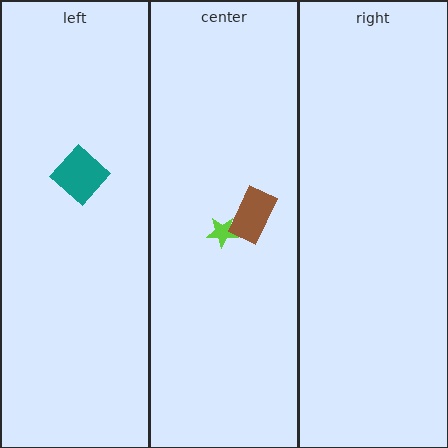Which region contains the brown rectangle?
The center region.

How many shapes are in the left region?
1.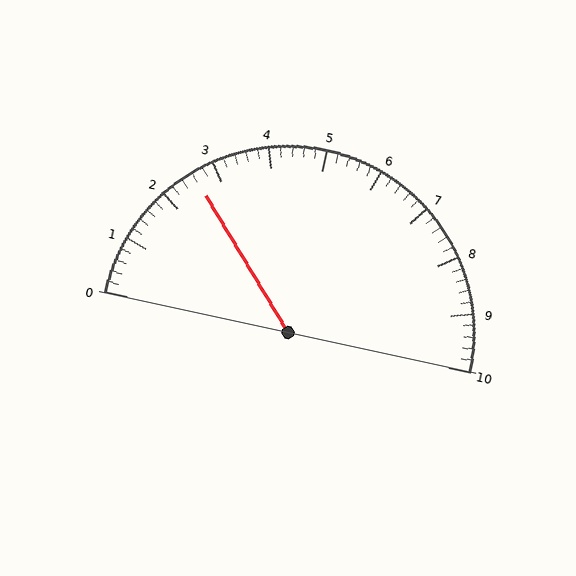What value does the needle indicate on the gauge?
The needle indicates approximately 2.6.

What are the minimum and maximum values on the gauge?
The gauge ranges from 0 to 10.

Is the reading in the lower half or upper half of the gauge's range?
The reading is in the lower half of the range (0 to 10).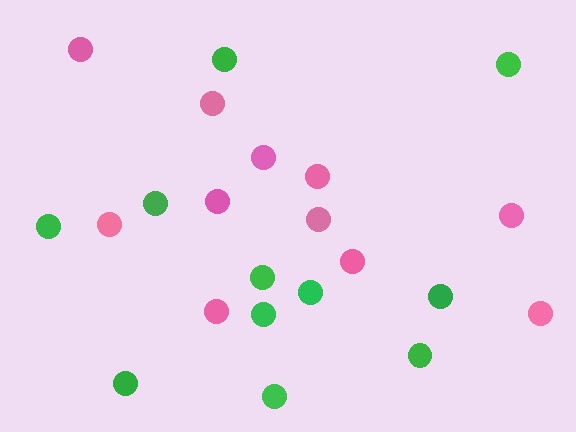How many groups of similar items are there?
There are 2 groups: one group of green circles (11) and one group of pink circles (11).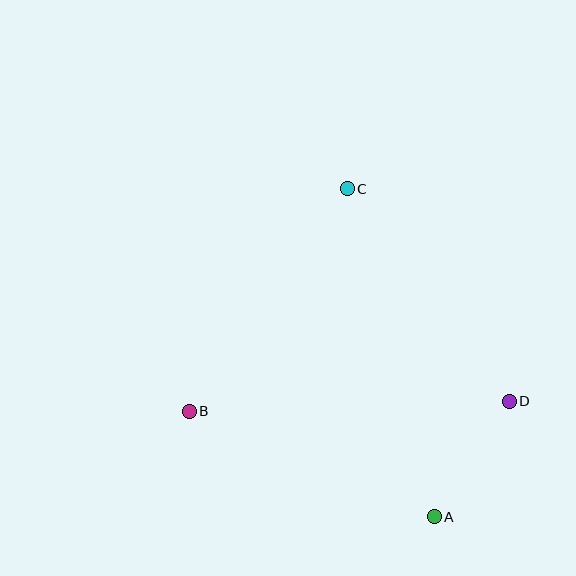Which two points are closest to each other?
Points A and D are closest to each other.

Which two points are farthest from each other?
Points A and C are farthest from each other.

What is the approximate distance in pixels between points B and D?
The distance between B and D is approximately 320 pixels.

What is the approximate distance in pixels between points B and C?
The distance between B and C is approximately 273 pixels.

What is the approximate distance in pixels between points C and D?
The distance between C and D is approximately 267 pixels.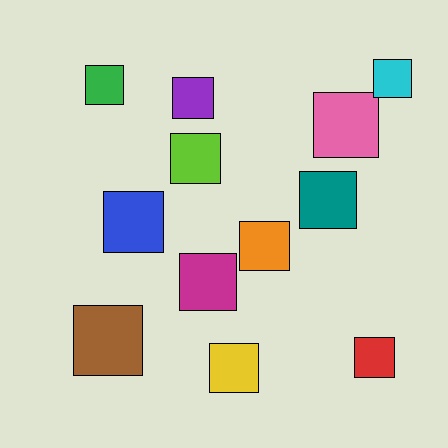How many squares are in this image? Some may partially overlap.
There are 12 squares.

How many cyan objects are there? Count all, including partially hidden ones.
There is 1 cyan object.